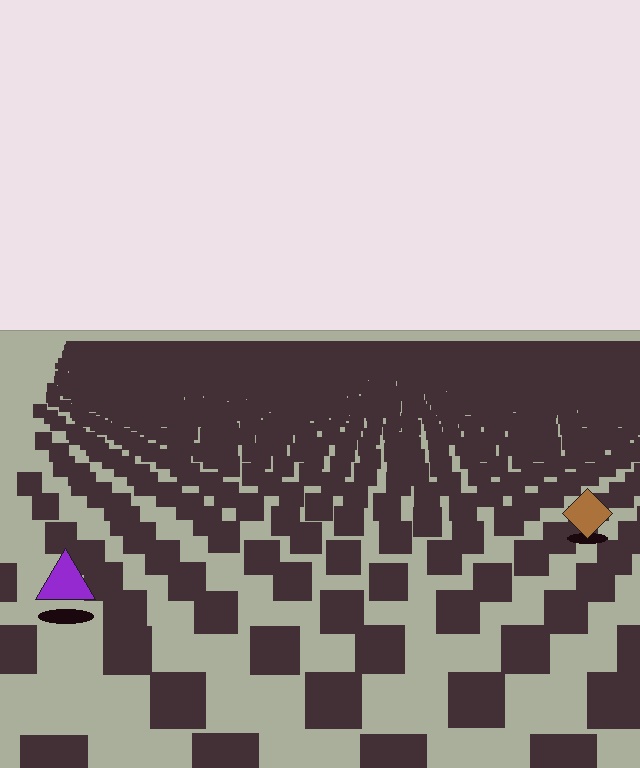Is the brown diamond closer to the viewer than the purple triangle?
No. The purple triangle is closer — you can tell from the texture gradient: the ground texture is coarser near it.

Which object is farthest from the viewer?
The brown diamond is farthest from the viewer. It appears smaller and the ground texture around it is denser.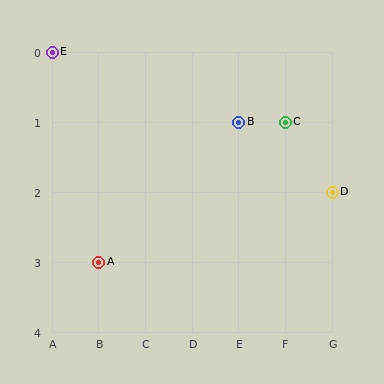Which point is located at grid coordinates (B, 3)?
Point A is at (B, 3).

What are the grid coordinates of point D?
Point D is at grid coordinates (G, 2).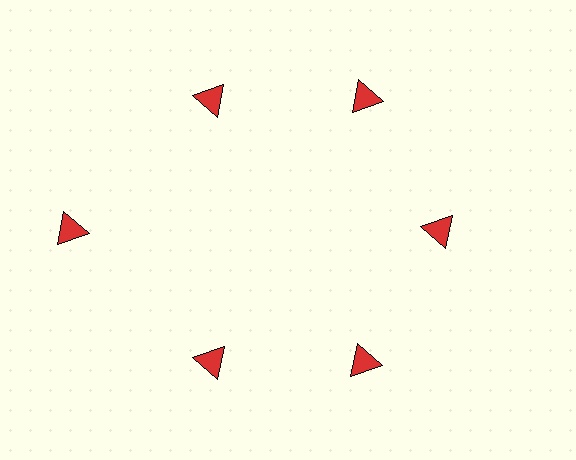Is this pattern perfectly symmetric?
No. The 6 red triangles are arranged in a ring, but one element near the 9 o'clock position is pushed outward from the center, breaking the 6-fold rotational symmetry.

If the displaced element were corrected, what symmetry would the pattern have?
It would have 6-fold rotational symmetry — the pattern would map onto itself every 60 degrees.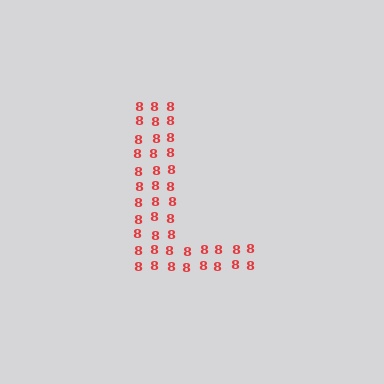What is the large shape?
The large shape is the letter L.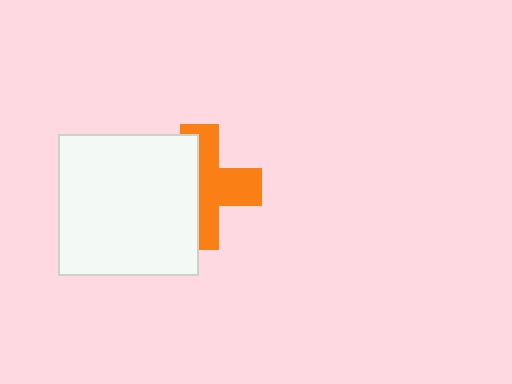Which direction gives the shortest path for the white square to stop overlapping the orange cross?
Moving left gives the shortest separation.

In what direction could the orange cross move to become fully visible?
The orange cross could move right. That would shift it out from behind the white square entirely.